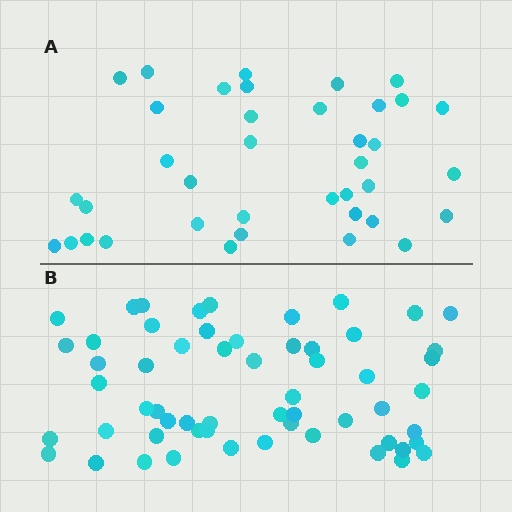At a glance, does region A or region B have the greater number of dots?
Region B (the bottom region) has more dots.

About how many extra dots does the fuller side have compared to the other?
Region B has approximately 20 more dots than region A.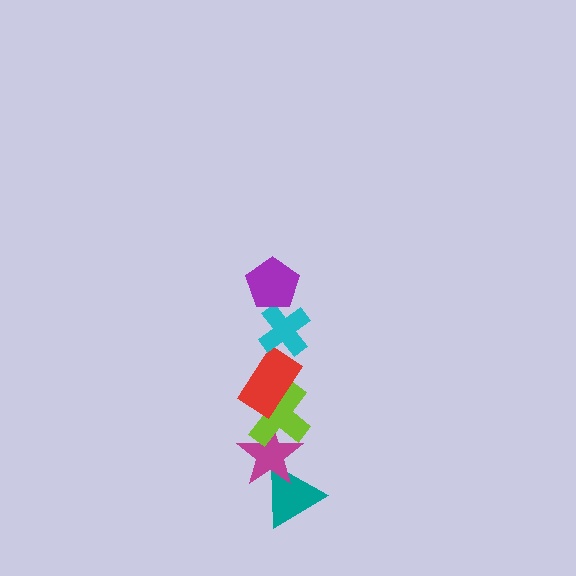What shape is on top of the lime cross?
The red rectangle is on top of the lime cross.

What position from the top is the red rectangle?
The red rectangle is 3rd from the top.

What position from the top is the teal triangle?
The teal triangle is 6th from the top.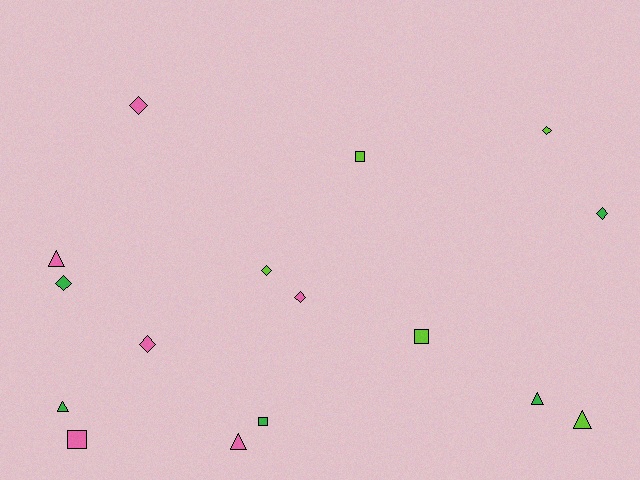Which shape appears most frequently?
Diamond, with 7 objects.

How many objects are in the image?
There are 16 objects.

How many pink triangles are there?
There are 2 pink triangles.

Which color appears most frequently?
Pink, with 6 objects.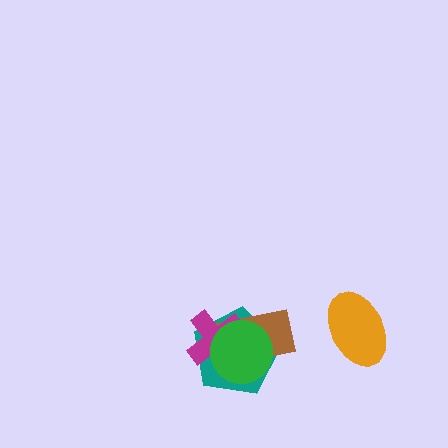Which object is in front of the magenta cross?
The green circle is in front of the magenta cross.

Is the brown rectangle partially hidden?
Yes, it is partially covered by another shape.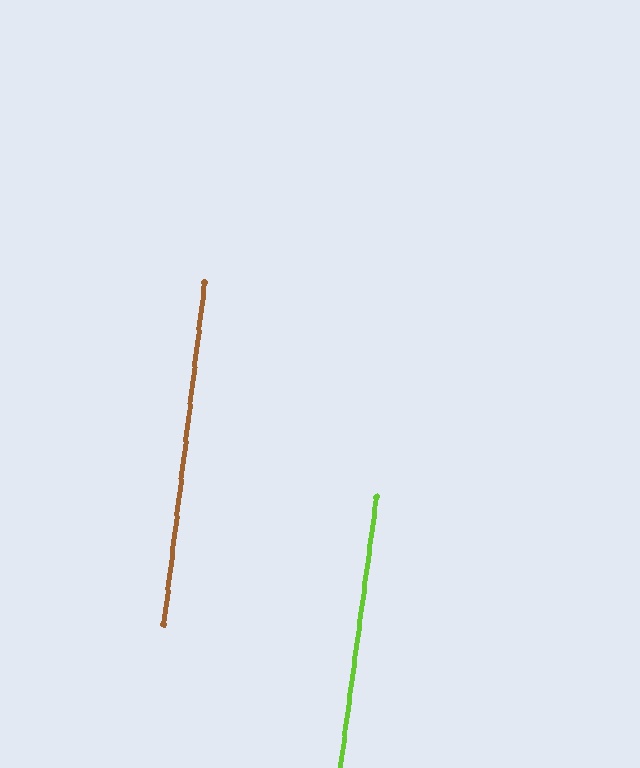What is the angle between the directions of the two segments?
Approximately 1 degree.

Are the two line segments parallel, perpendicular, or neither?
Parallel — their directions differ by only 0.7°.